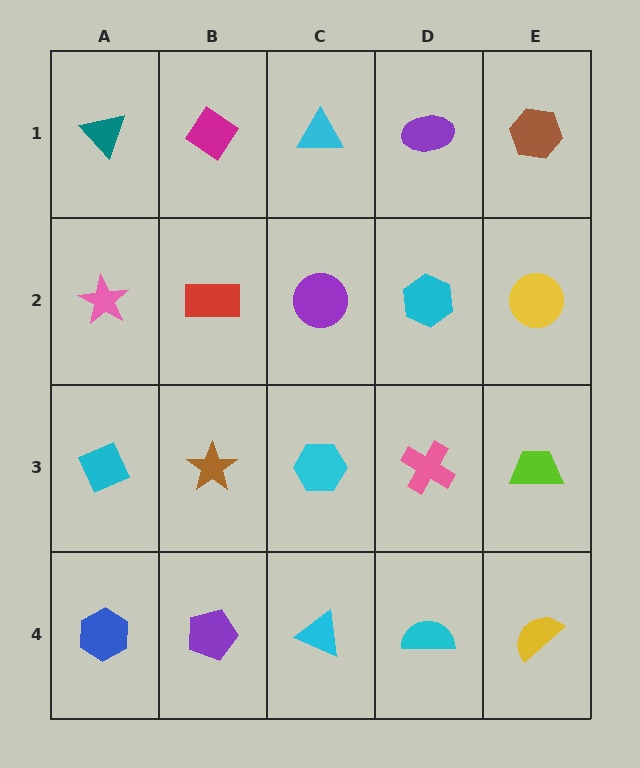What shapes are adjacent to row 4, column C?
A cyan hexagon (row 3, column C), a purple pentagon (row 4, column B), a cyan semicircle (row 4, column D).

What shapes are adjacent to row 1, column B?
A red rectangle (row 2, column B), a teal triangle (row 1, column A), a cyan triangle (row 1, column C).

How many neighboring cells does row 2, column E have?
3.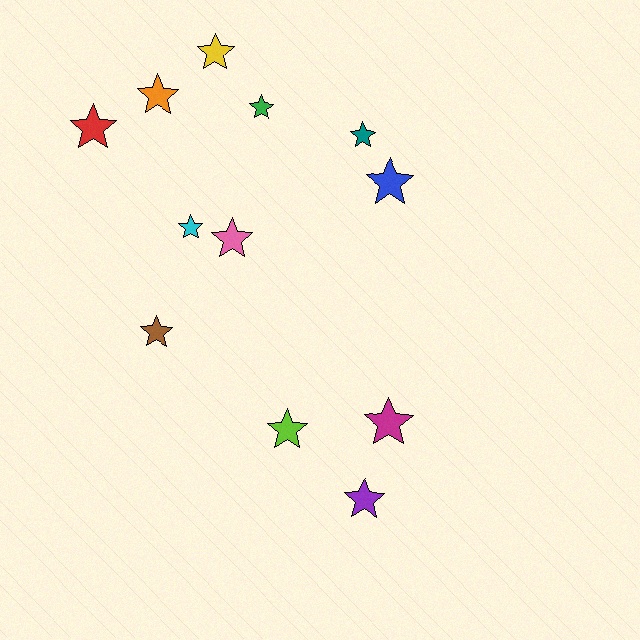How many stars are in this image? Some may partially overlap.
There are 12 stars.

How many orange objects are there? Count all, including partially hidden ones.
There is 1 orange object.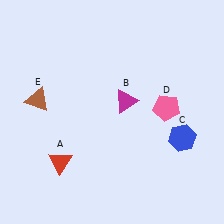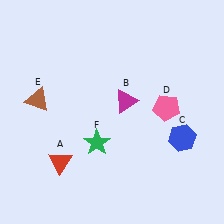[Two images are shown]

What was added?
A green star (F) was added in Image 2.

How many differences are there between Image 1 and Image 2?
There is 1 difference between the two images.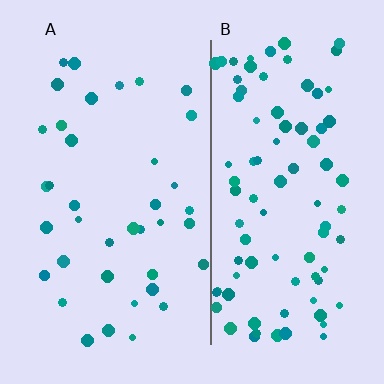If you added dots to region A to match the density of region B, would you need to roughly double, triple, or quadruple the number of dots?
Approximately double.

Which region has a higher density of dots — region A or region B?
B (the right).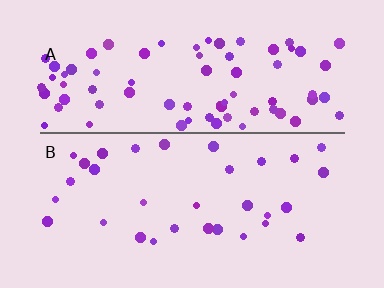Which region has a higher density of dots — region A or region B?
A (the top).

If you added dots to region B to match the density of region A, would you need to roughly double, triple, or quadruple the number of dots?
Approximately triple.